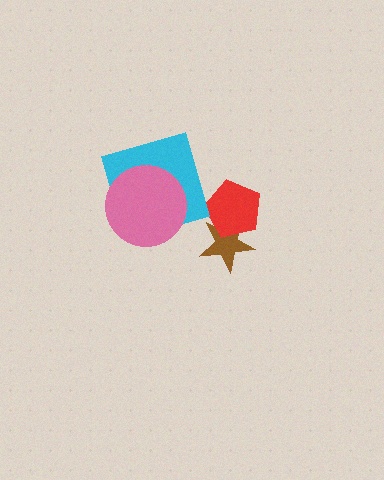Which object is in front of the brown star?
The red pentagon is in front of the brown star.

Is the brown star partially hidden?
Yes, it is partially covered by another shape.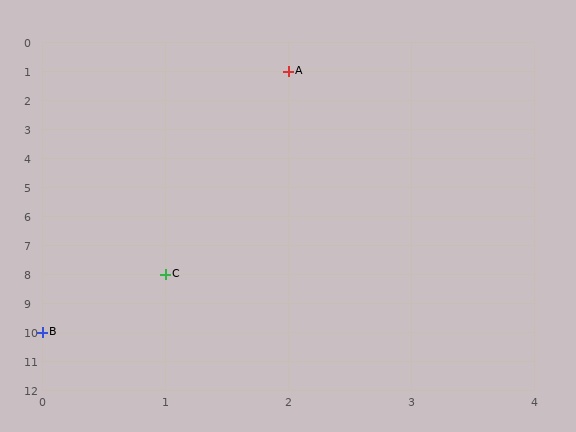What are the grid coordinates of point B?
Point B is at grid coordinates (0, 10).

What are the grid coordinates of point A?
Point A is at grid coordinates (2, 1).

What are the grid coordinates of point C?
Point C is at grid coordinates (1, 8).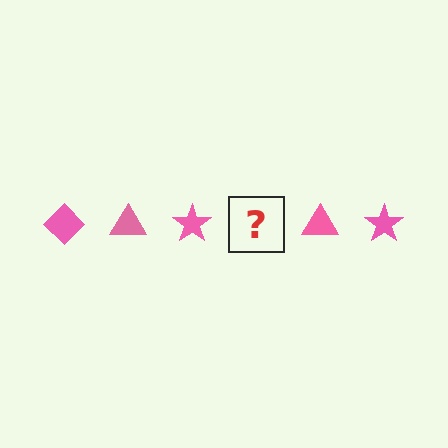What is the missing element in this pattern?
The missing element is a pink diamond.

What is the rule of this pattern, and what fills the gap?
The rule is that the pattern cycles through diamond, triangle, star shapes in pink. The gap should be filled with a pink diamond.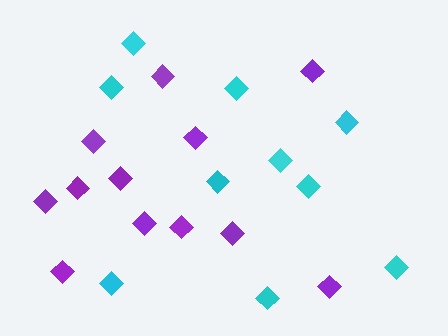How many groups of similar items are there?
There are 2 groups: one group of purple diamonds (12) and one group of cyan diamonds (10).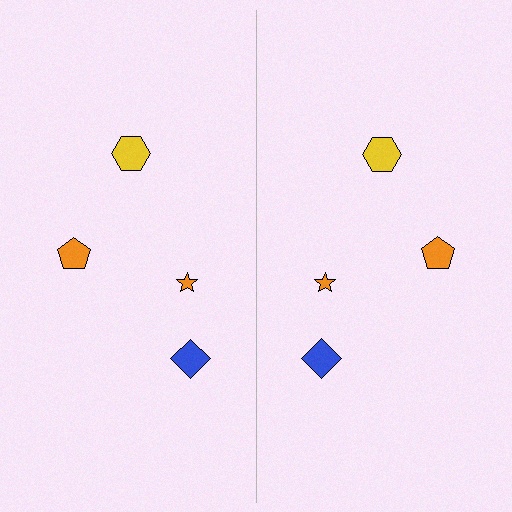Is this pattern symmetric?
Yes, this pattern has bilateral (reflection) symmetry.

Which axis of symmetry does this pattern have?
The pattern has a vertical axis of symmetry running through the center of the image.